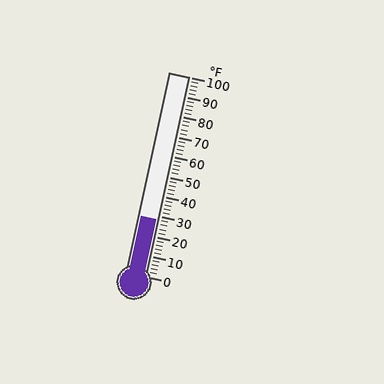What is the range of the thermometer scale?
The thermometer scale ranges from 0°F to 100°F.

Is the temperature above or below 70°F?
The temperature is below 70°F.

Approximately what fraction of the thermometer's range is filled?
The thermometer is filled to approximately 30% of its range.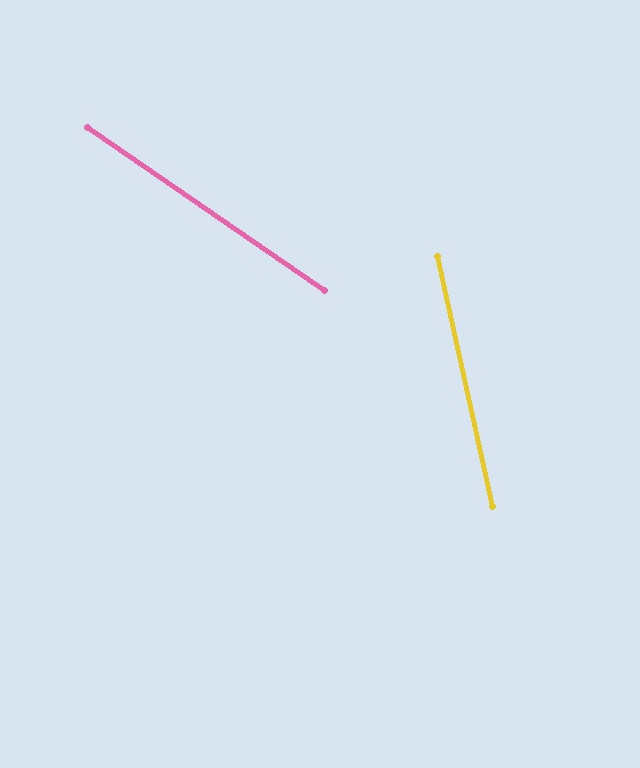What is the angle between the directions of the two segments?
Approximately 43 degrees.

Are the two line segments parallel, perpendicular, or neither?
Neither parallel nor perpendicular — they differ by about 43°.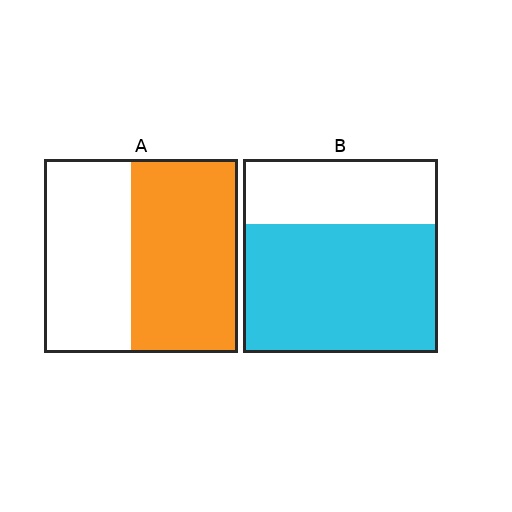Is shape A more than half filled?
Yes.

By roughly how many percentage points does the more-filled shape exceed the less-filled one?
By roughly 10 percentage points (B over A).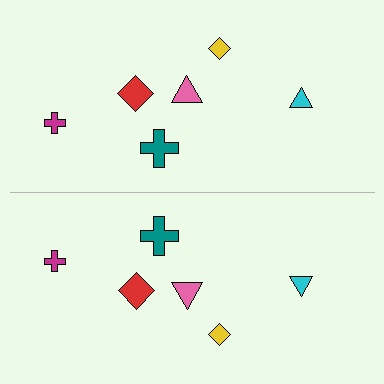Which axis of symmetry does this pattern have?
The pattern has a horizontal axis of symmetry running through the center of the image.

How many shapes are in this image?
There are 12 shapes in this image.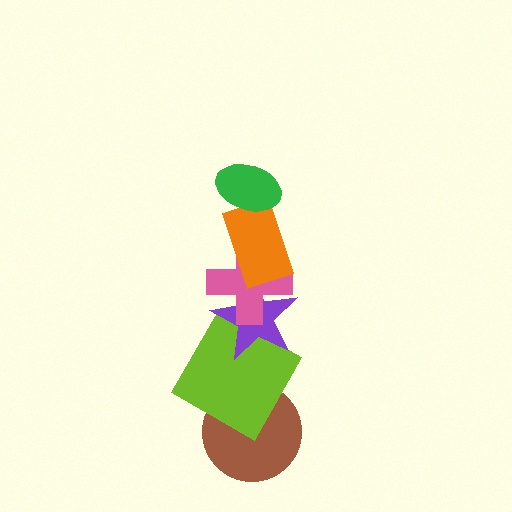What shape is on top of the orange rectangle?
The green ellipse is on top of the orange rectangle.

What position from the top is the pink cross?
The pink cross is 3rd from the top.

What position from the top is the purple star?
The purple star is 4th from the top.